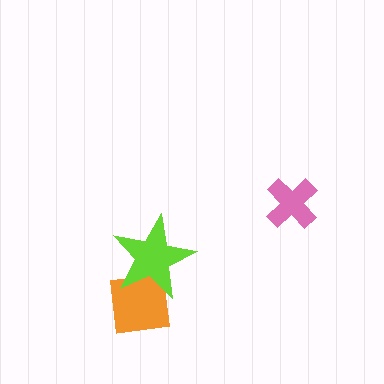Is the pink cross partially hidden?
No, no other shape covers it.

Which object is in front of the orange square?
The lime star is in front of the orange square.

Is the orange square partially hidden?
Yes, it is partially covered by another shape.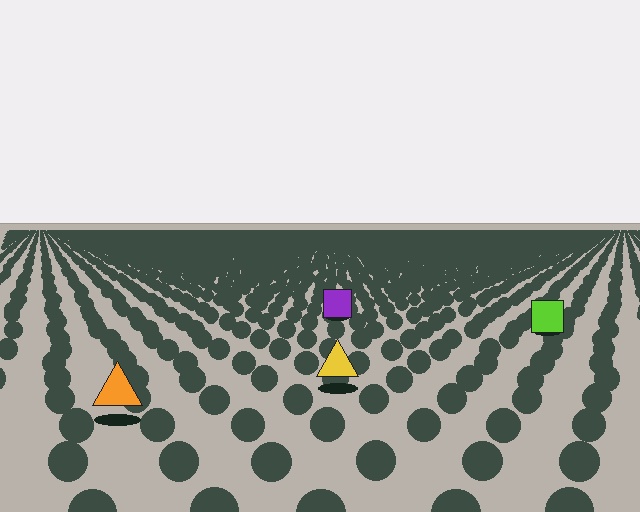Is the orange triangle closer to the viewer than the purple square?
Yes. The orange triangle is closer — you can tell from the texture gradient: the ground texture is coarser near it.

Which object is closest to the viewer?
The orange triangle is closest. The texture marks near it are larger and more spread out.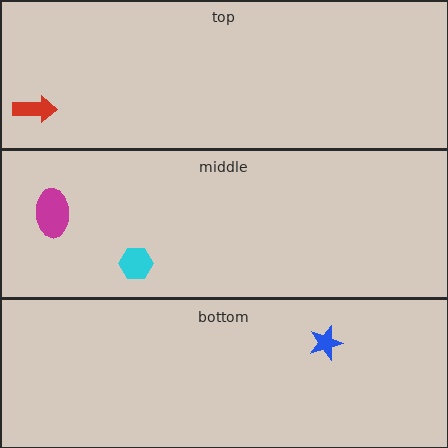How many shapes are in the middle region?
2.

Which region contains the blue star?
The bottom region.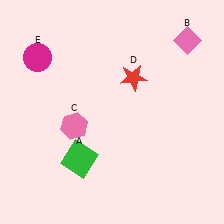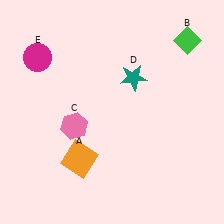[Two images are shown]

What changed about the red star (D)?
In Image 1, D is red. In Image 2, it changed to teal.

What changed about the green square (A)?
In Image 1, A is green. In Image 2, it changed to orange.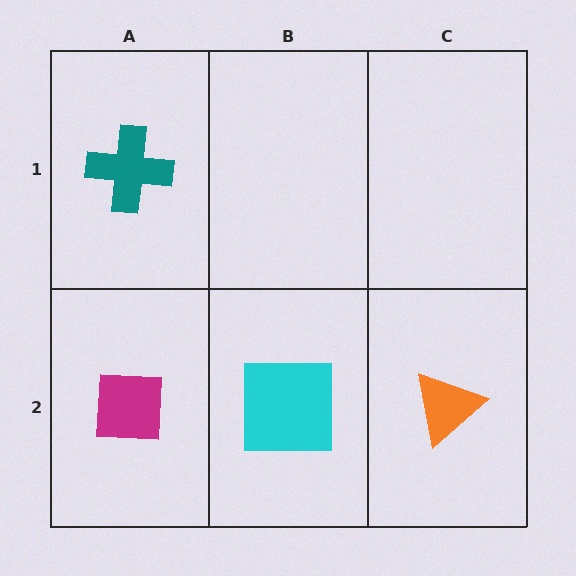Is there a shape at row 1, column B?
No, that cell is empty.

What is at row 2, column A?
A magenta square.